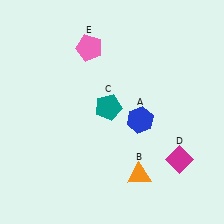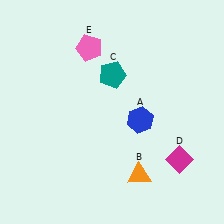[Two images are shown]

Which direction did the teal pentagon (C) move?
The teal pentagon (C) moved up.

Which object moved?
The teal pentagon (C) moved up.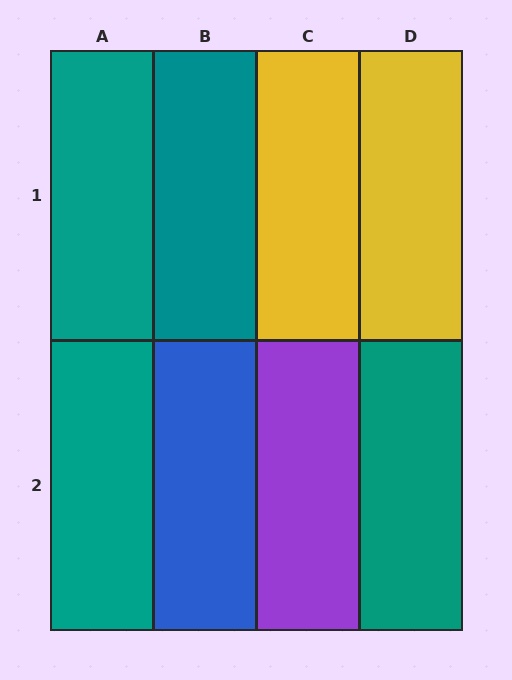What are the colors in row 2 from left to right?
Teal, blue, purple, teal.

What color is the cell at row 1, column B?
Teal.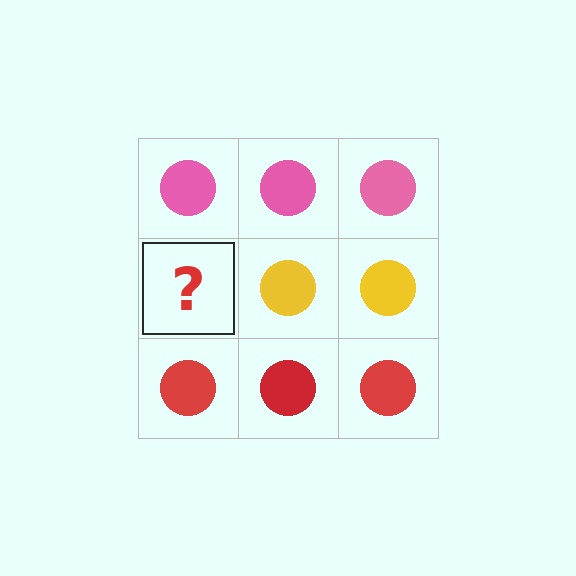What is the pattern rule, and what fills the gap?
The rule is that each row has a consistent color. The gap should be filled with a yellow circle.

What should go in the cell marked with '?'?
The missing cell should contain a yellow circle.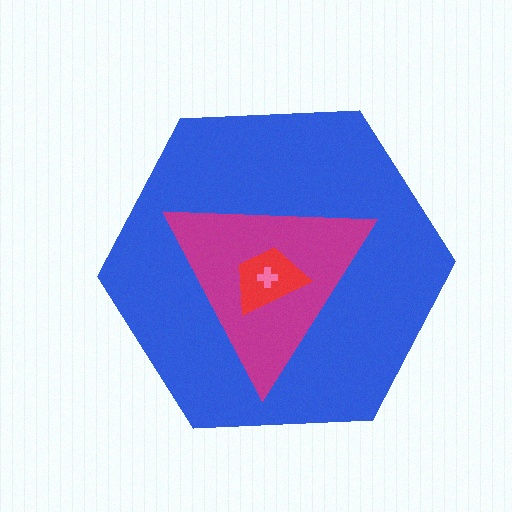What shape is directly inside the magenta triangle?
The red trapezoid.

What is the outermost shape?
The blue hexagon.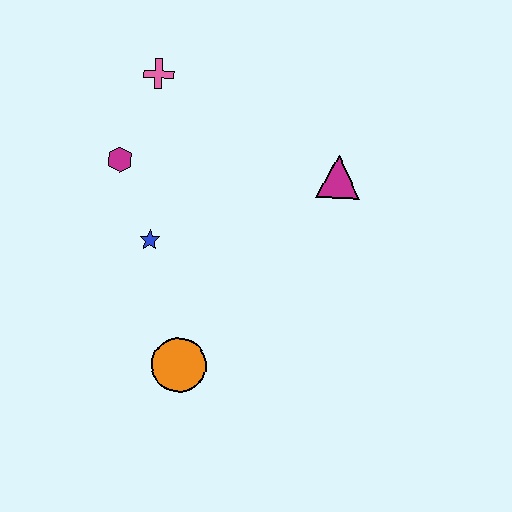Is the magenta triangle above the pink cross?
No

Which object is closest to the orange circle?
The blue star is closest to the orange circle.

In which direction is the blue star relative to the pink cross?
The blue star is below the pink cross.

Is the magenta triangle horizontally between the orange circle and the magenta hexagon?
No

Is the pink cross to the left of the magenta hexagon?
No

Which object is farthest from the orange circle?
The pink cross is farthest from the orange circle.